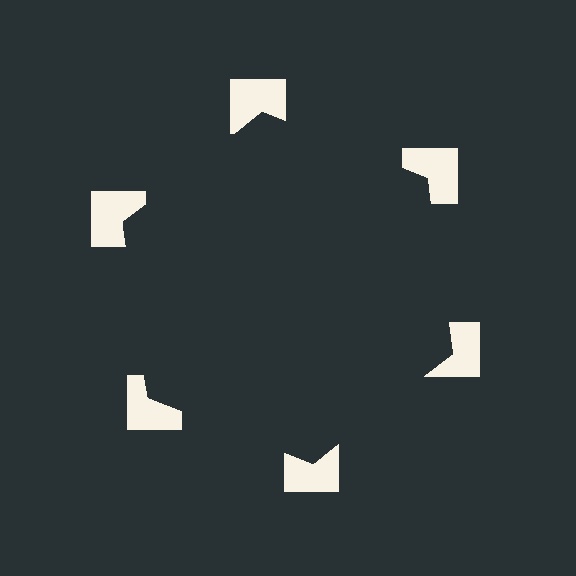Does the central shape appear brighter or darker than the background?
It typically appears slightly darker than the background, even though no actual brightness change is drawn.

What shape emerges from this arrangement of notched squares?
An illusory hexagon — its edges are inferred from the aligned wedge cuts in the notched squares, not physically drawn.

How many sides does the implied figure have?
6 sides.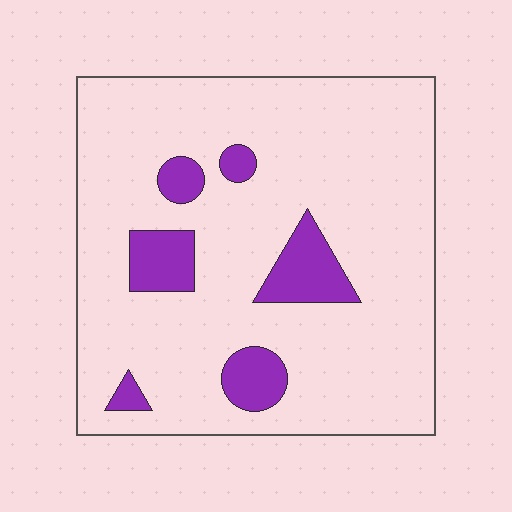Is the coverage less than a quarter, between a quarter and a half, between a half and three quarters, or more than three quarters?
Less than a quarter.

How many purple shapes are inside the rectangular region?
6.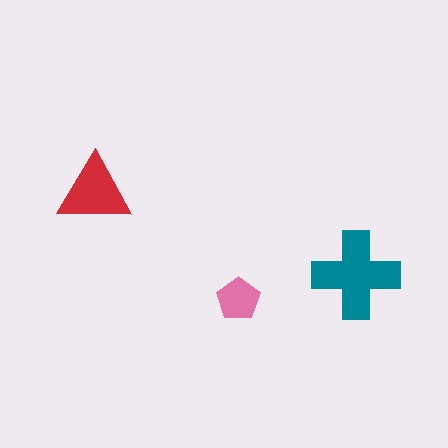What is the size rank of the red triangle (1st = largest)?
2nd.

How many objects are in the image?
There are 3 objects in the image.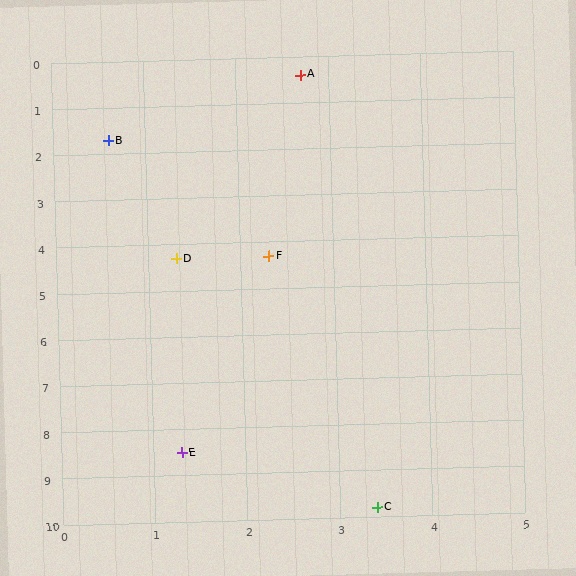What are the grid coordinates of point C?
Point C is at approximately (3.4, 9.8).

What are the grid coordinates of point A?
Point A is at approximately (2.7, 0.4).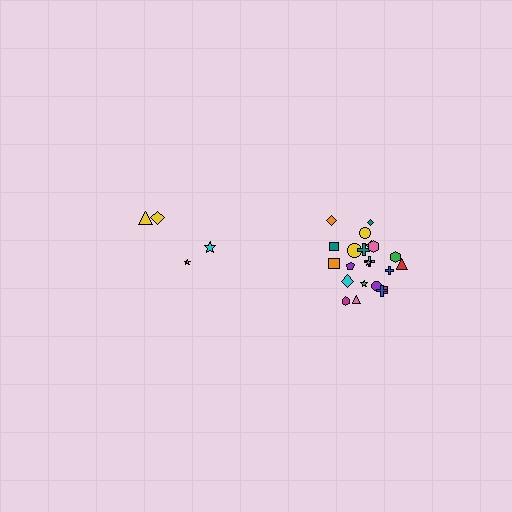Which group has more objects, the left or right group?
The right group.